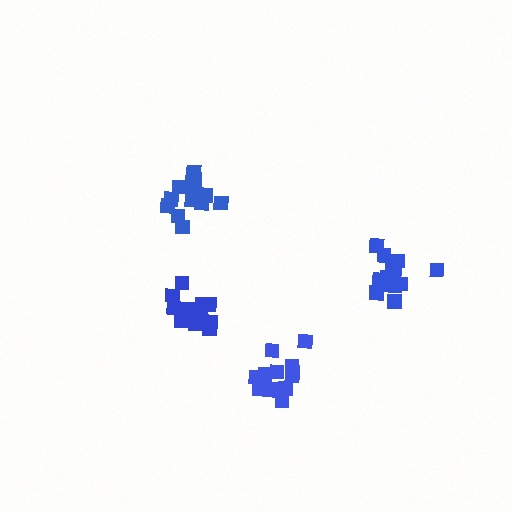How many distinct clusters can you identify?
There are 4 distinct clusters.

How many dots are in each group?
Group 1: 16 dots, Group 2: 16 dots, Group 3: 15 dots, Group 4: 17 dots (64 total).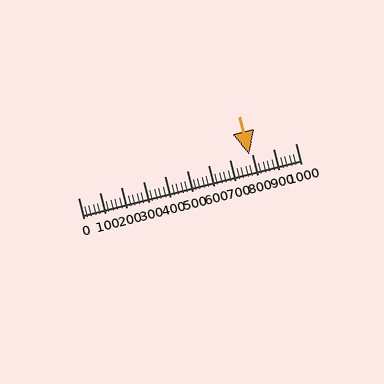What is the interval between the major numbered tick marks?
The major tick marks are spaced 100 units apart.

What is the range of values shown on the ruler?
The ruler shows values from 0 to 1000.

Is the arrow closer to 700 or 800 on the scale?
The arrow is closer to 800.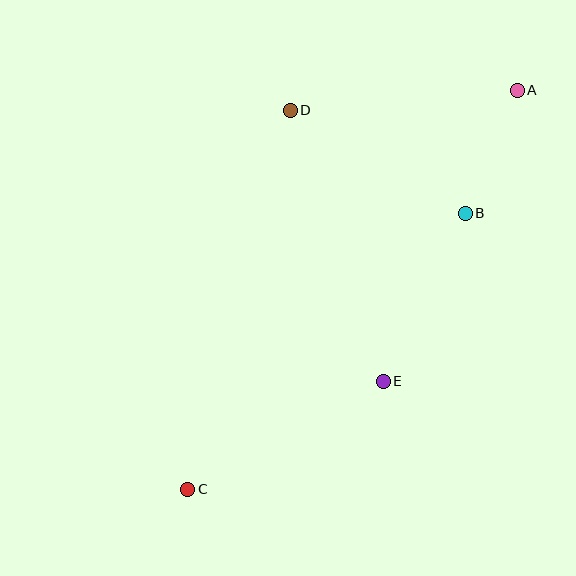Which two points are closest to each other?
Points A and B are closest to each other.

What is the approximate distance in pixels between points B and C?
The distance between B and C is approximately 391 pixels.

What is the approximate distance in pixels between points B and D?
The distance between B and D is approximately 203 pixels.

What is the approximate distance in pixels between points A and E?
The distance between A and E is approximately 321 pixels.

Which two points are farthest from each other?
Points A and C are farthest from each other.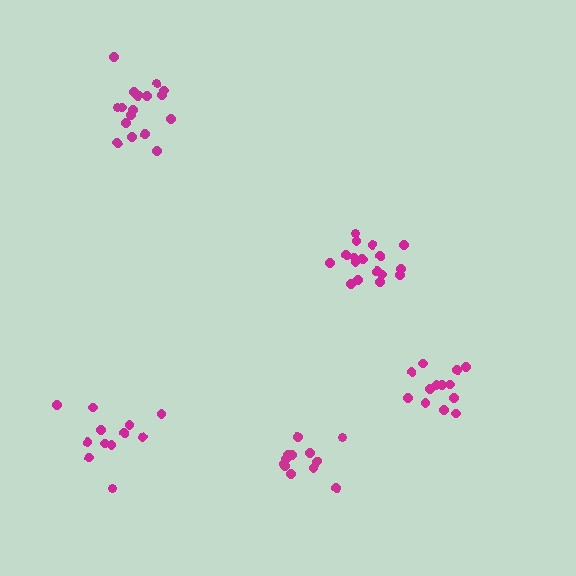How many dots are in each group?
Group 1: 12 dots, Group 2: 13 dots, Group 3: 12 dots, Group 4: 17 dots, Group 5: 17 dots (71 total).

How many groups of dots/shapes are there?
There are 5 groups.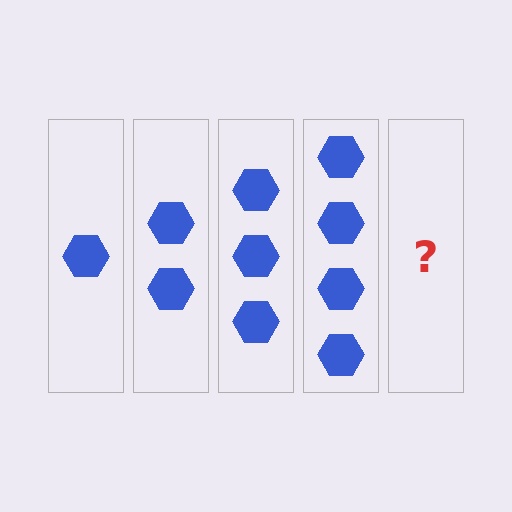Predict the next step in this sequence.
The next step is 5 hexagons.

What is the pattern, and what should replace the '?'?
The pattern is that each step adds one more hexagon. The '?' should be 5 hexagons.